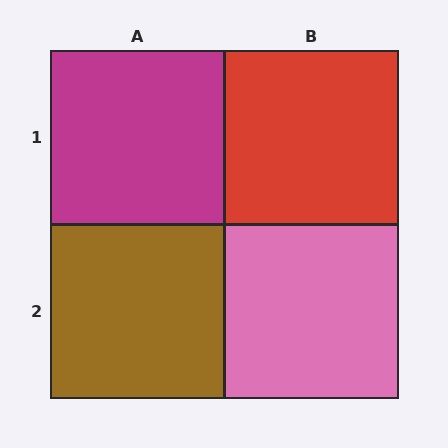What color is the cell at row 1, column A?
Magenta.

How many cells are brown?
1 cell is brown.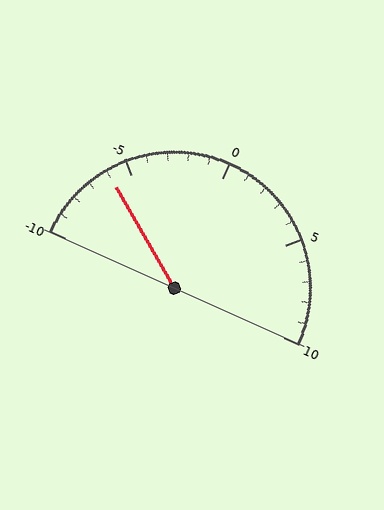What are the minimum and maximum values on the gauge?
The gauge ranges from -10 to 10.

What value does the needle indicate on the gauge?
The needle indicates approximately -6.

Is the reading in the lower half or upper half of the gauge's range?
The reading is in the lower half of the range (-10 to 10).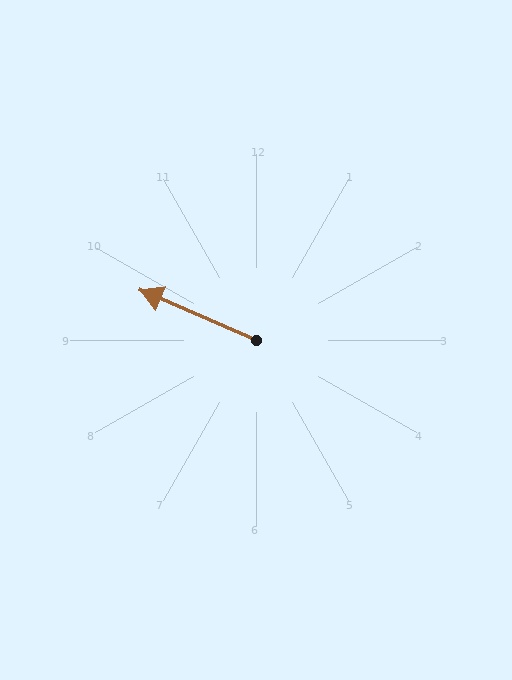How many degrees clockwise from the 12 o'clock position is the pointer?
Approximately 293 degrees.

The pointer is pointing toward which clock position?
Roughly 10 o'clock.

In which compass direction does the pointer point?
Northwest.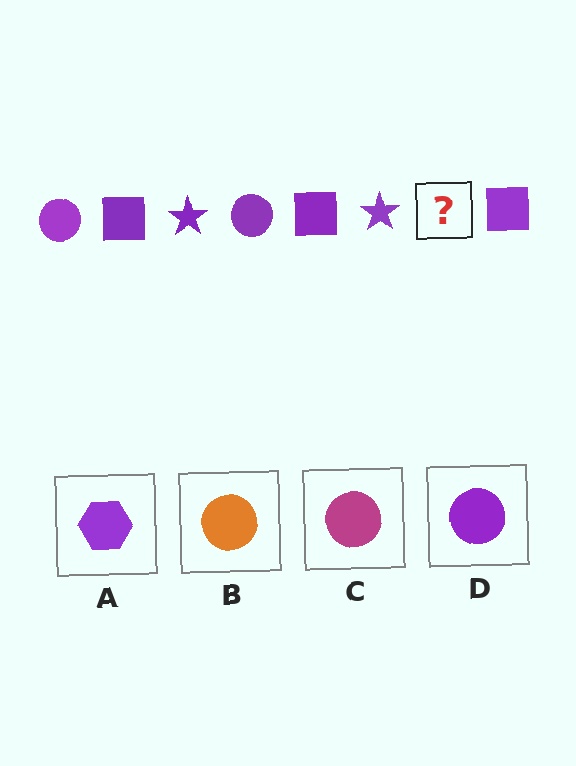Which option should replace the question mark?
Option D.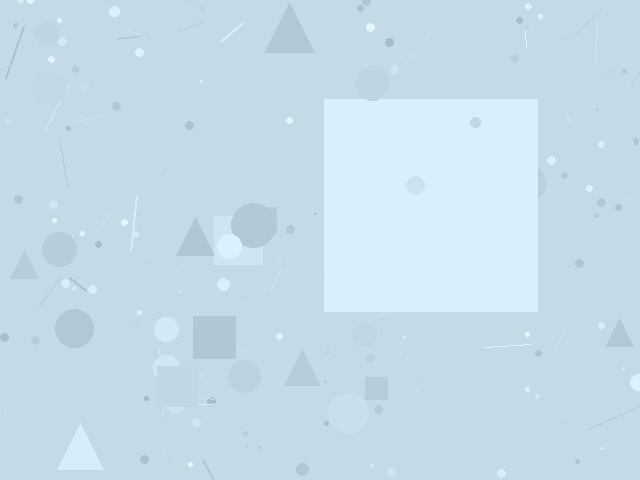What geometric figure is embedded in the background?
A square is embedded in the background.